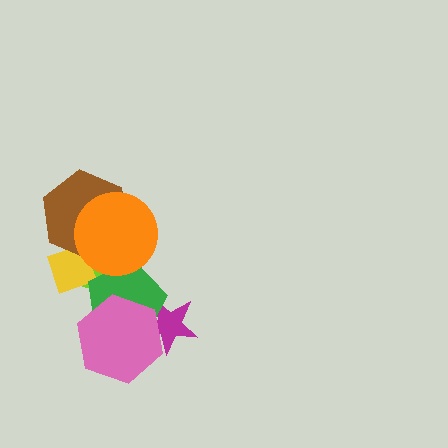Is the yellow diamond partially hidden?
Yes, it is partially covered by another shape.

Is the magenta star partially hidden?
Yes, it is partially covered by another shape.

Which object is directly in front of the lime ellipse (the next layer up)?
The yellow diamond is directly in front of the lime ellipse.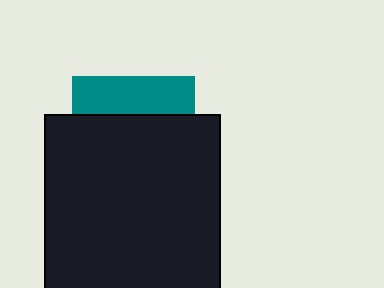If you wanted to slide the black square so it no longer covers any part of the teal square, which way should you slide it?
Slide it down — that is the most direct way to separate the two shapes.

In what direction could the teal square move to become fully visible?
The teal square could move up. That would shift it out from behind the black square entirely.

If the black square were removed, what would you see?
You would see the complete teal square.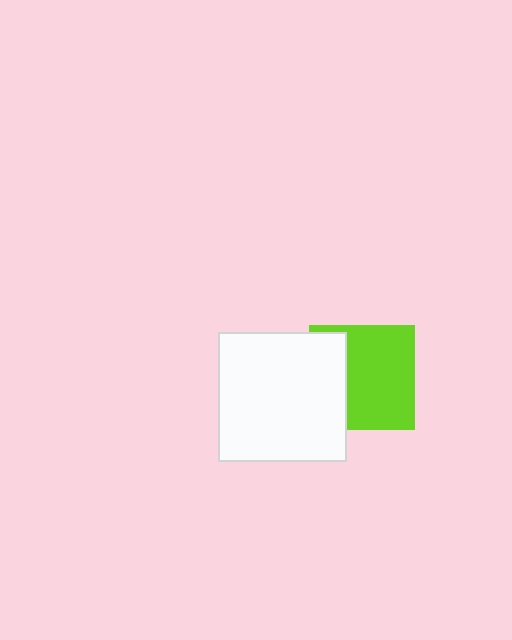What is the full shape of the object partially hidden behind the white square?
The partially hidden object is a lime square.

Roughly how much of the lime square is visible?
Most of it is visible (roughly 66%).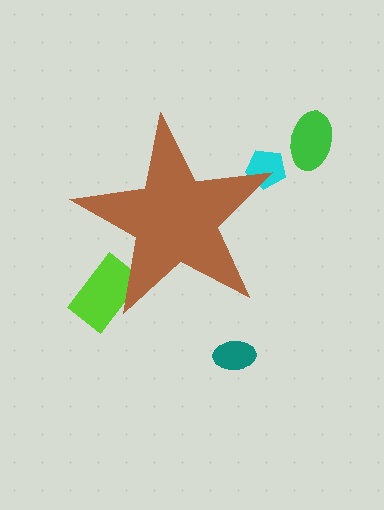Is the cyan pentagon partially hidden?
Yes, the cyan pentagon is partially hidden behind the brown star.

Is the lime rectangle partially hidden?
Yes, the lime rectangle is partially hidden behind the brown star.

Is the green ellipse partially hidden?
No, the green ellipse is fully visible.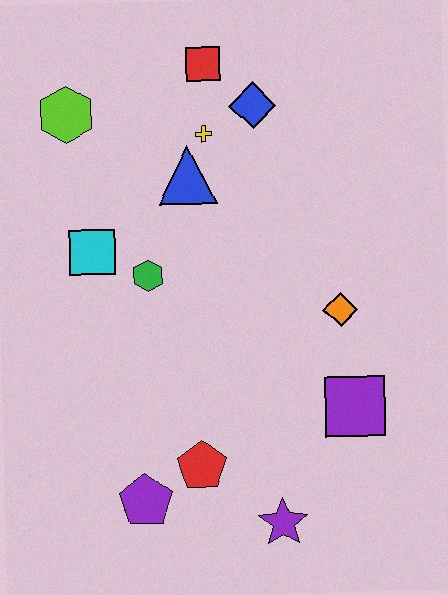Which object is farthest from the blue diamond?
The purple star is farthest from the blue diamond.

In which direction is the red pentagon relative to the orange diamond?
The red pentagon is below the orange diamond.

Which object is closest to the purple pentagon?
The red pentagon is closest to the purple pentagon.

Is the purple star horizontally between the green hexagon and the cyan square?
No